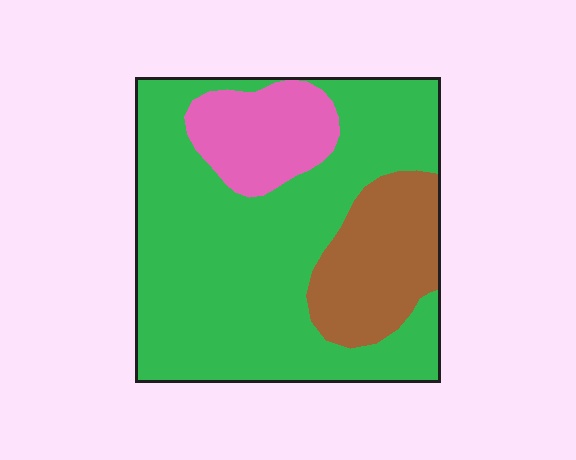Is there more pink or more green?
Green.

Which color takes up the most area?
Green, at roughly 70%.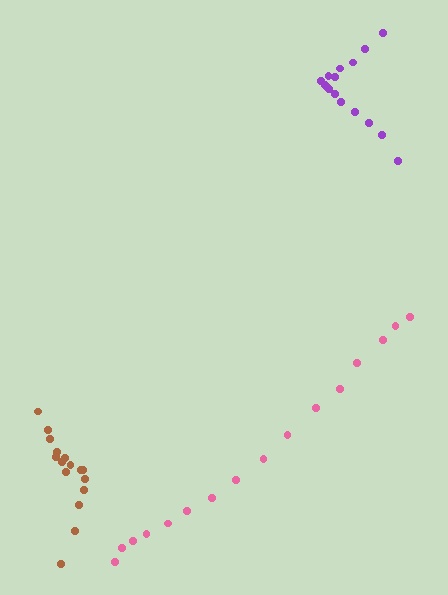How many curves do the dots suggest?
There are 3 distinct paths.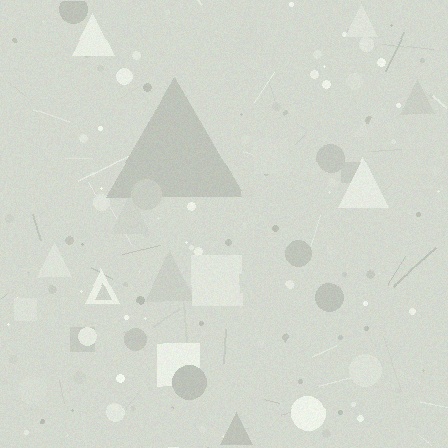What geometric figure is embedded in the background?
A triangle is embedded in the background.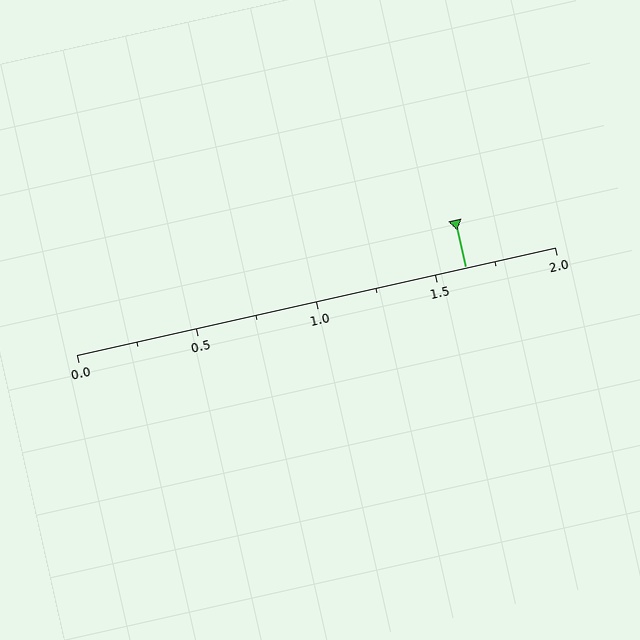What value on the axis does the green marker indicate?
The marker indicates approximately 1.62.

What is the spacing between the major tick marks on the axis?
The major ticks are spaced 0.5 apart.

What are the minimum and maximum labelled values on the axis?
The axis runs from 0.0 to 2.0.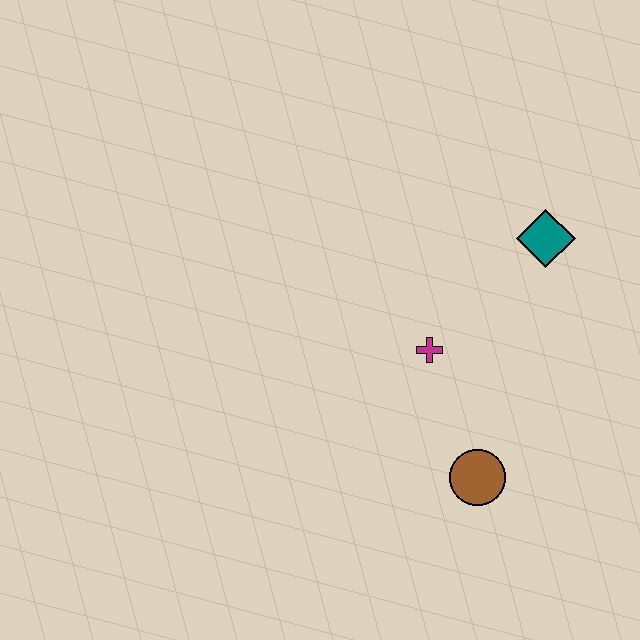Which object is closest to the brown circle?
The magenta cross is closest to the brown circle.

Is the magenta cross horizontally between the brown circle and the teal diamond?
No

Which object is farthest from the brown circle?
The teal diamond is farthest from the brown circle.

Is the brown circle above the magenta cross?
No